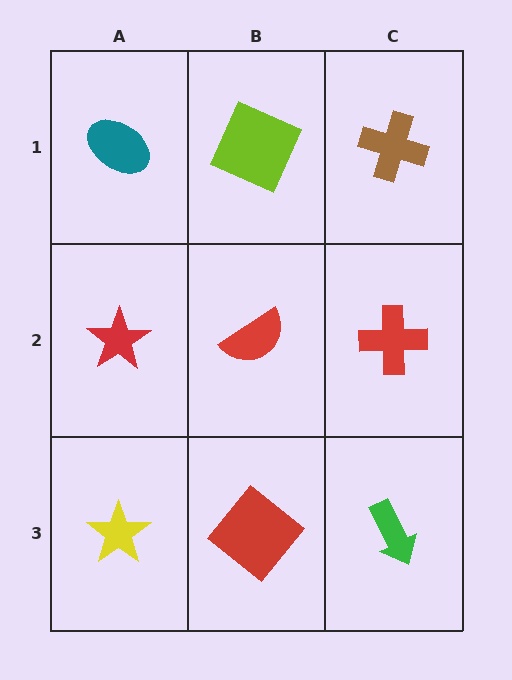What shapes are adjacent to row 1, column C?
A red cross (row 2, column C), a lime square (row 1, column B).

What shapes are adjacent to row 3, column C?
A red cross (row 2, column C), a red diamond (row 3, column B).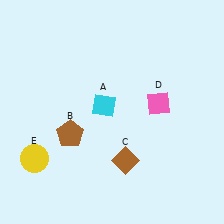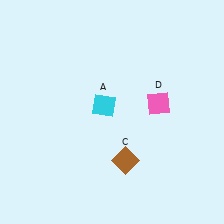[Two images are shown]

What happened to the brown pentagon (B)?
The brown pentagon (B) was removed in Image 2. It was in the bottom-left area of Image 1.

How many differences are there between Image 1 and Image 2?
There are 2 differences between the two images.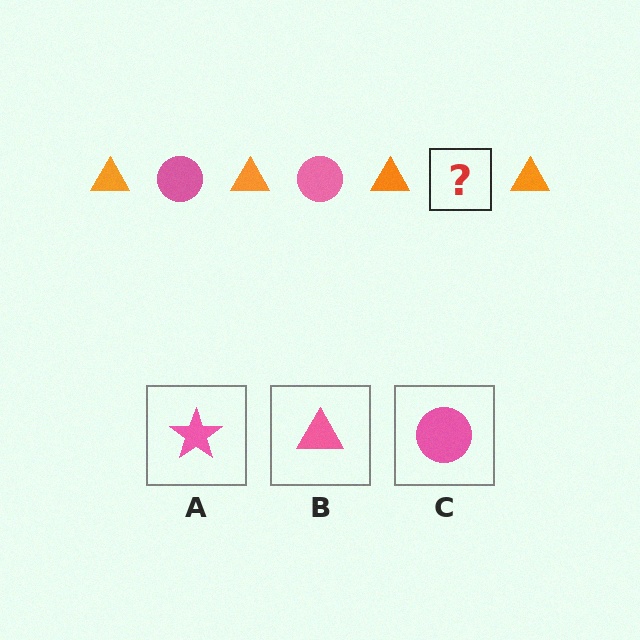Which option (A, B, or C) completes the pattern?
C.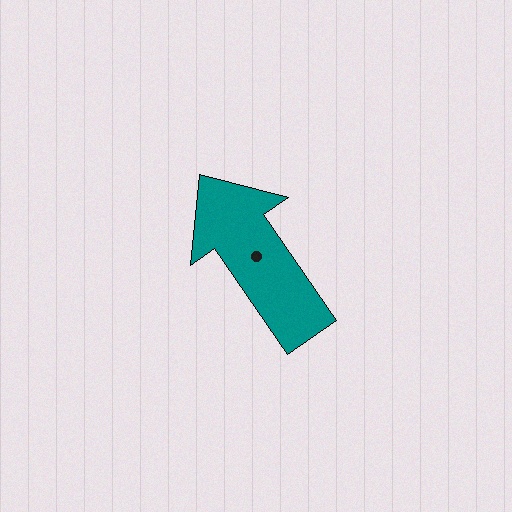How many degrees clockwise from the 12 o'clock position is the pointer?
Approximately 326 degrees.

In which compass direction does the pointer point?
Northwest.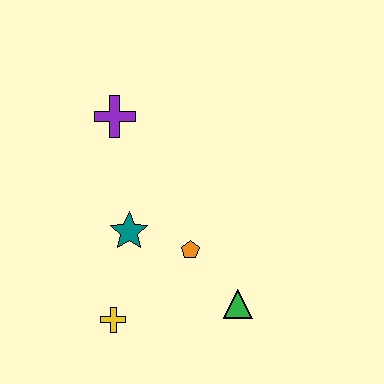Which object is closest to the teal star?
The orange pentagon is closest to the teal star.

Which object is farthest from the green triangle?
The purple cross is farthest from the green triangle.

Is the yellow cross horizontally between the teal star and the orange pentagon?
No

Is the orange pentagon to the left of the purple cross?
No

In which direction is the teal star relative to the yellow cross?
The teal star is above the yellow cross.